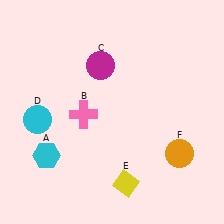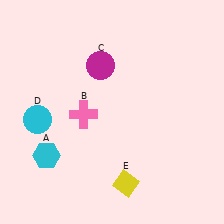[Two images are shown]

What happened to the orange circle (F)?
The orange circle (F) was removed in Image 2. It was in the bottom-right area of Image 1.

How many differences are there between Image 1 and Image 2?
There is 1 difference between the two images.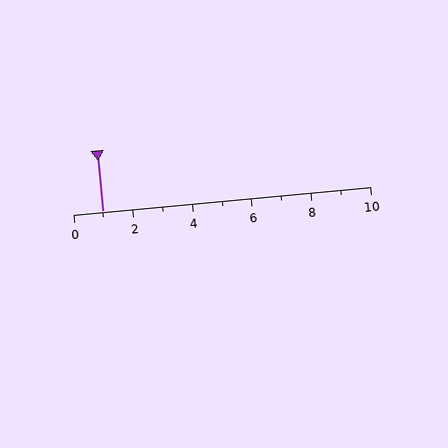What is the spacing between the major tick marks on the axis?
The major ticks are spaced 2 apart.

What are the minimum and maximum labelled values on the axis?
The axis runs from 0 to 10.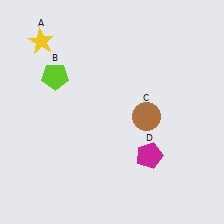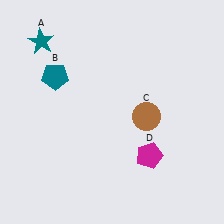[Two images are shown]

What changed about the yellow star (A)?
In Image 1, A is yellow. In Image 2, it changed to teal.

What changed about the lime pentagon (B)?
In Image 1, B is lime. In Image 2, it changed to teal.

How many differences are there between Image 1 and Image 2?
There are 2 differences between the two images.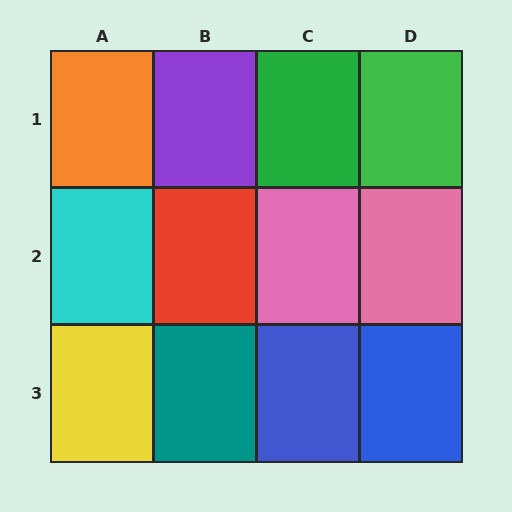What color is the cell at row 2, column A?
Cyan.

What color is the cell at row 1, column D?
Green.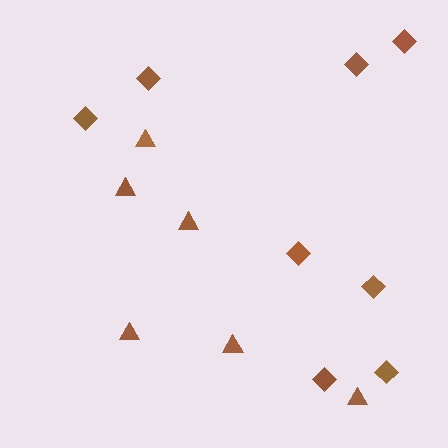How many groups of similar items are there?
There are 2 groups: one group of diamonds (8) and one group of triangles (6).